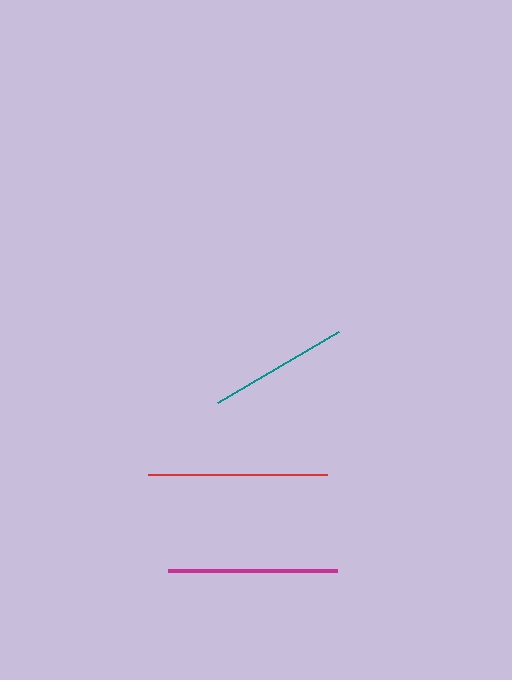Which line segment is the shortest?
The teal line is the shortest at approximately 141 pixels.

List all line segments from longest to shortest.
From longest to shortest: red, magenta, teal.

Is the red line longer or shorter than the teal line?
The red line is longer than the teal line.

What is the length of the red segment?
The red segment is approximately 179 pixels long.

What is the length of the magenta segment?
The magenta segment is approximately 169 pixels long.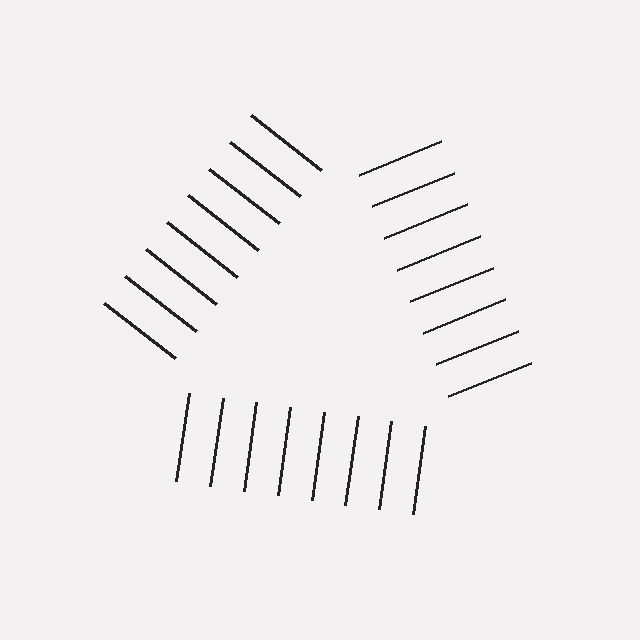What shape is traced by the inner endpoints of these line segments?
An illusory triangle — the line segments terminate on its edges but no continuous stroke is drawn.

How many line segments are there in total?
24 — 8 along each of the 3 edges.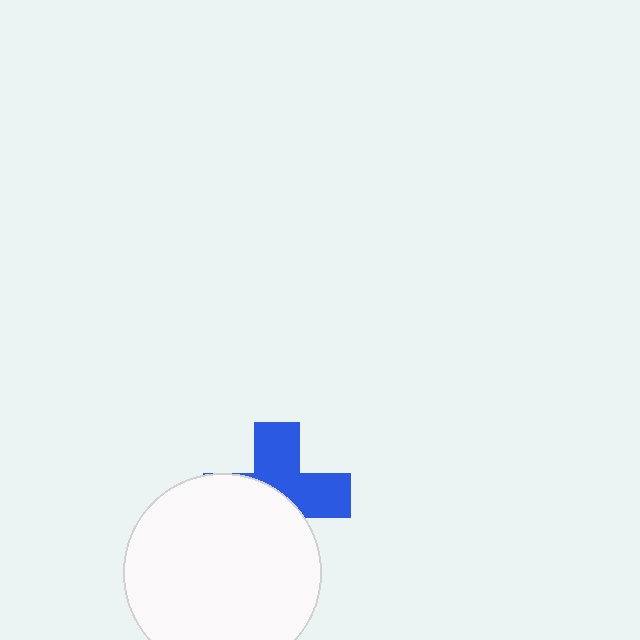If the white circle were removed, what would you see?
You would see the complete blue cross.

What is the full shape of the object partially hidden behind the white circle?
The partially hidden object is a blue cross.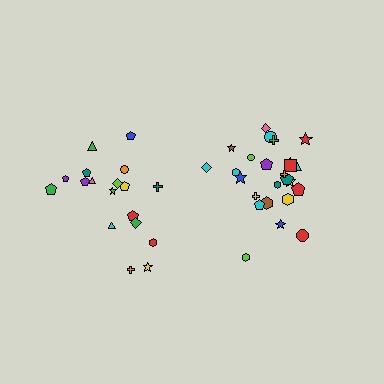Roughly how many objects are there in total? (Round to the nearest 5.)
Roughly 45 objects in total.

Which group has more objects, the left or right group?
The right group.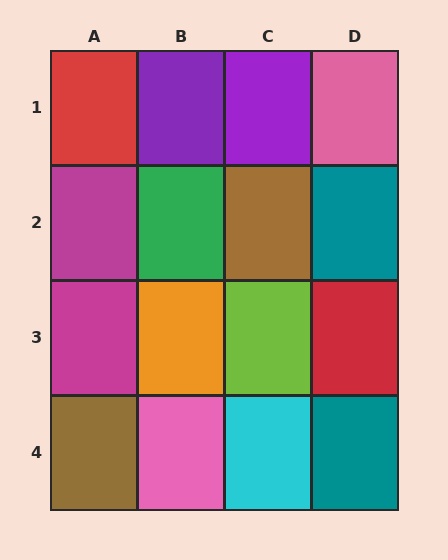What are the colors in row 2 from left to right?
Magenta, green, brown, teal.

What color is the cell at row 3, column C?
Lime.